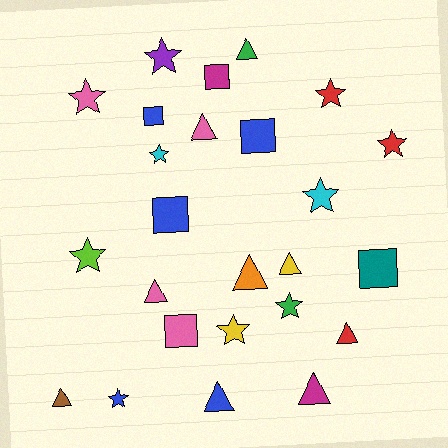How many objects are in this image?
There are 25 objects.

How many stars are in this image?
There are 10 stars.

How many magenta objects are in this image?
There are 2 magenta objects.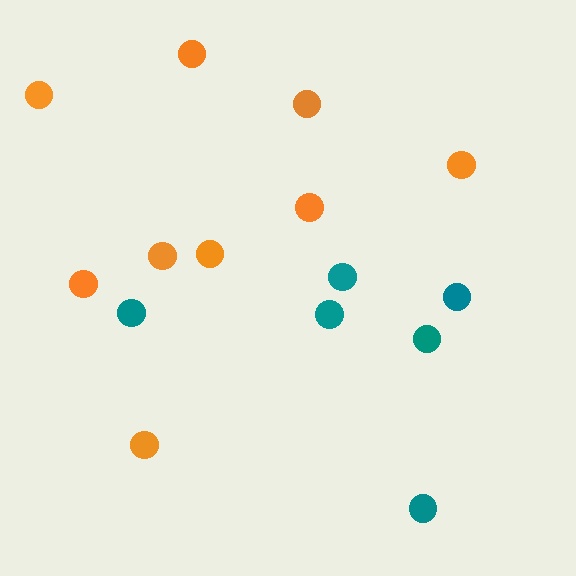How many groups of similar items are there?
There are 2 groups: one group of teal circles (6) and one group of orange circles (9).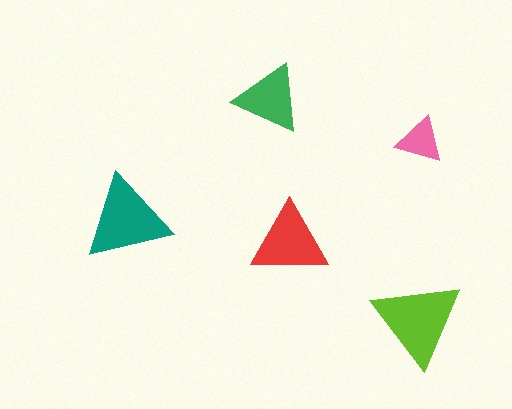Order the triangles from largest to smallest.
the lime one, the teal one, the red one, the green one, the pink one.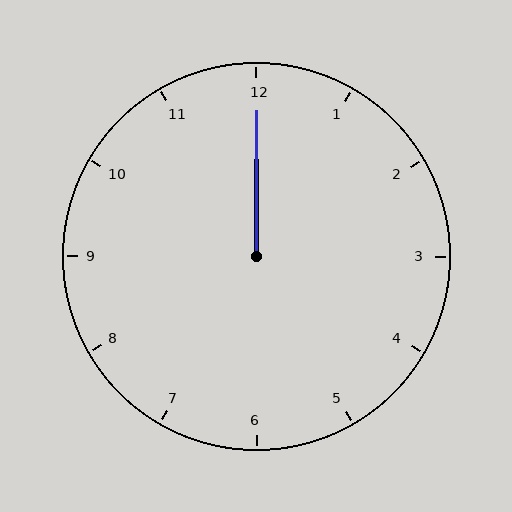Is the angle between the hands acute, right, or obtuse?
It is acute.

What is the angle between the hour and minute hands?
Approximately 0 degrees.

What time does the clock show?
12:00.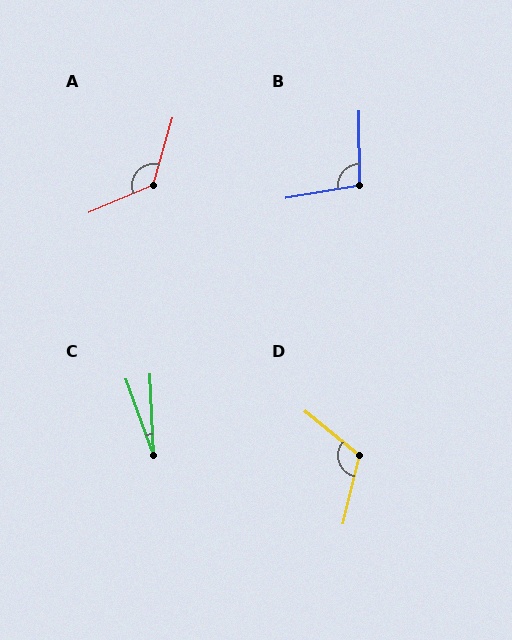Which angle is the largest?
A, at approximately 130 degrees.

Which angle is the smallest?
C, at approximately 18 degrees.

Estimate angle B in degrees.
Approximately 99 degrees.